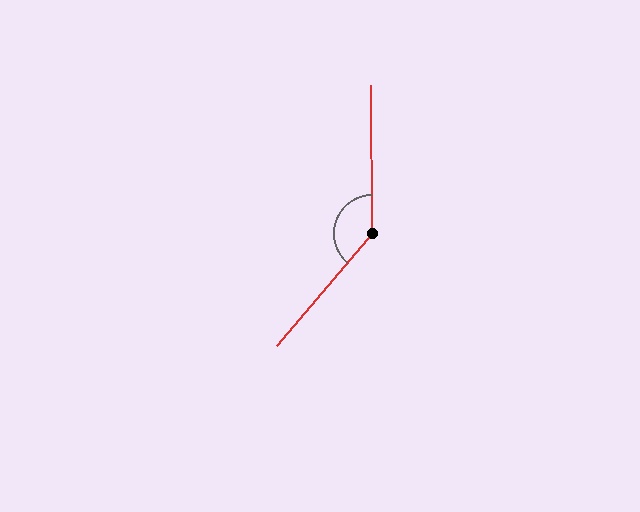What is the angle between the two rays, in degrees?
Approximately 139 degrees.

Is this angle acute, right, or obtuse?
It is obtuse.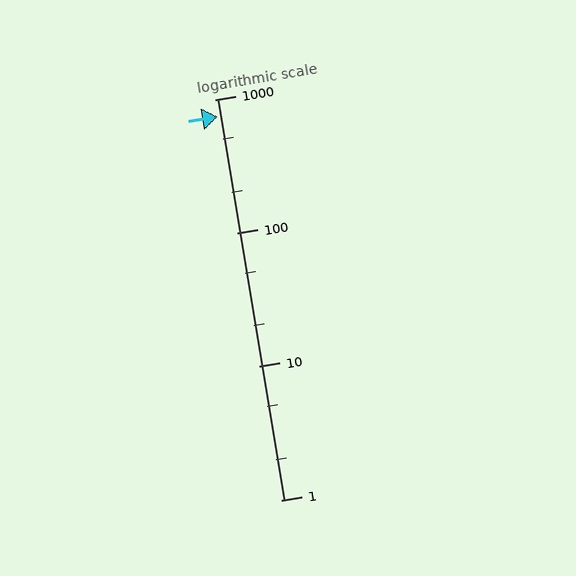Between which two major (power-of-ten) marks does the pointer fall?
The pointer is between 100 and 1000.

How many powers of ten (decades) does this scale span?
The scale spans 3 decades, from 1 to 1000.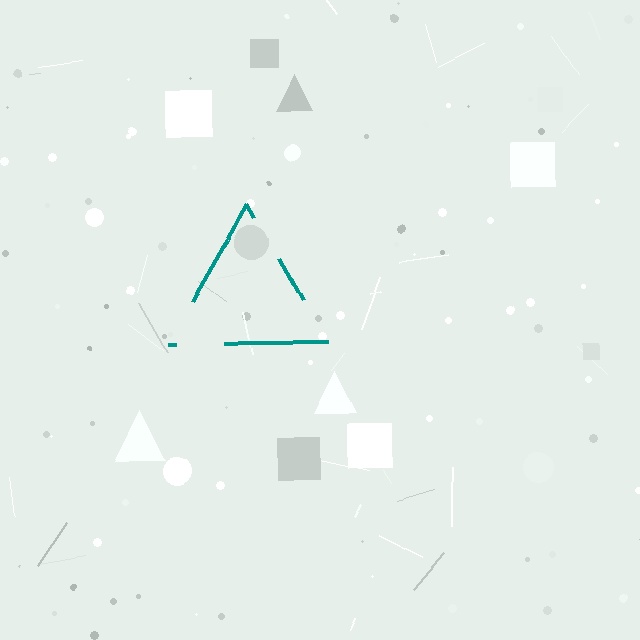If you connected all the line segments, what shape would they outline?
They would outline a triangle.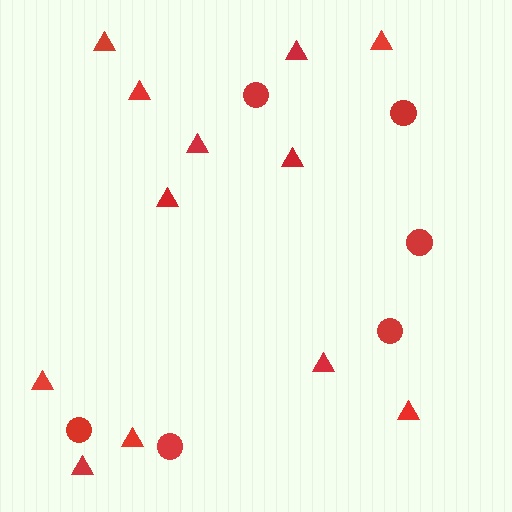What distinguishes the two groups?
There are 2 groups: one group of triangles (12) and one group of circles (6).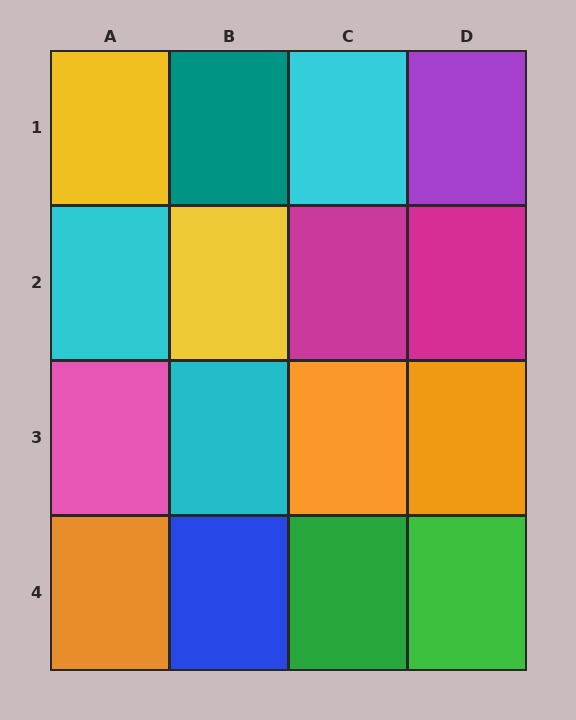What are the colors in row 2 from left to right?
Cyan, yellow, magenta, magenta.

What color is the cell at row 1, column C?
Cyan.